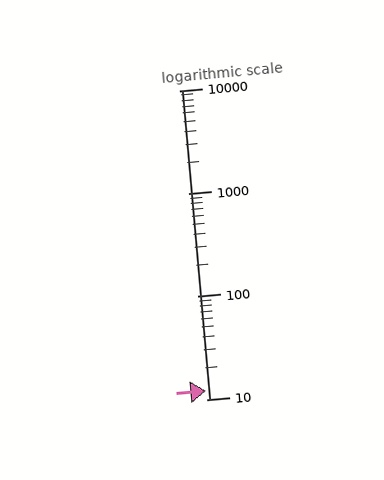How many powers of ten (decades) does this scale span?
The scale spans 3 decades, from 10 to 10000.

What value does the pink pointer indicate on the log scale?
The pointer indicates approximately 12.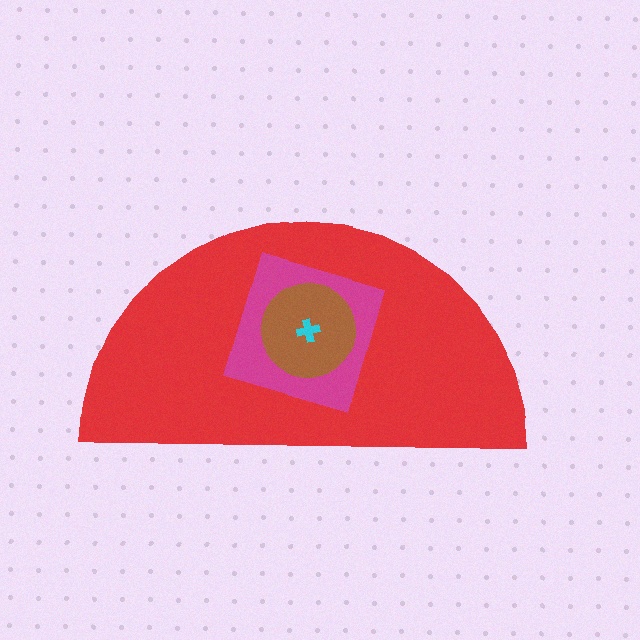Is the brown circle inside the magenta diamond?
Yes.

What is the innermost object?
The cyan cross.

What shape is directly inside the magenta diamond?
The brown circle.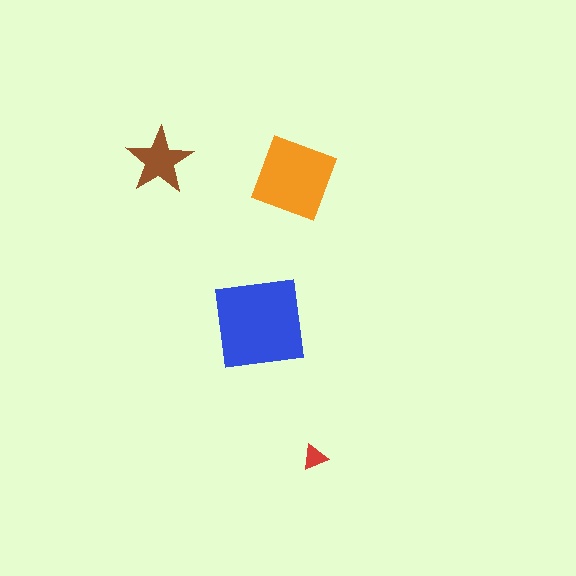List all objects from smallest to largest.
The red triangle, the brown star, the orange square, the blue square.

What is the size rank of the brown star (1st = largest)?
3rd.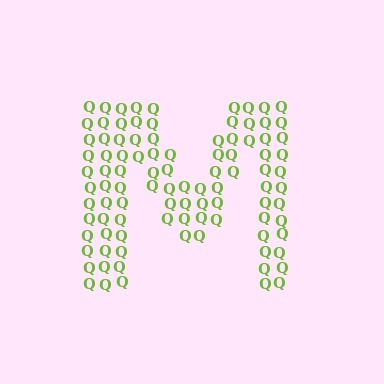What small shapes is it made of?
It is made of small letter Q's.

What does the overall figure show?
The overall figure shows the letter M.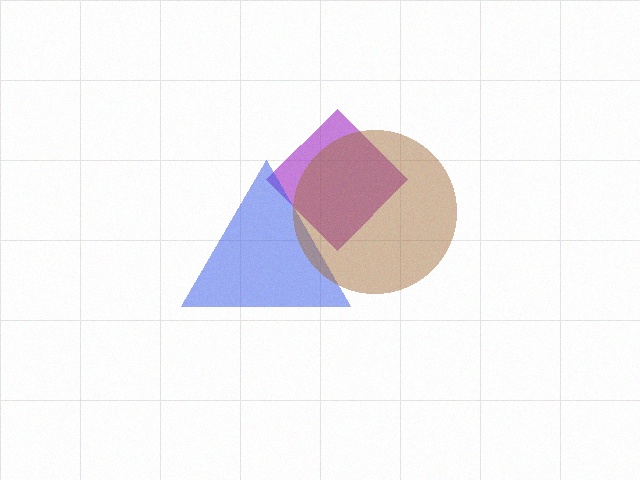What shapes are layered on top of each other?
The layered shapes are: a purple diamond, a blue triangle, a brown circle.